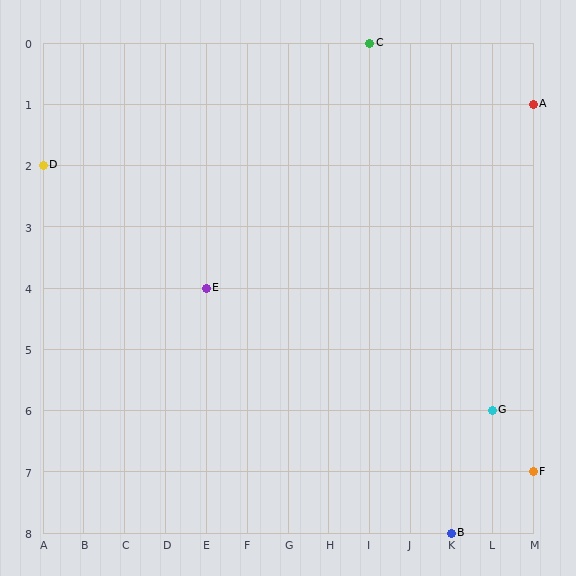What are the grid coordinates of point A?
Point A is at grid coordinates (M, 1).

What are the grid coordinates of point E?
Point E is at grid coordinates (E, 4).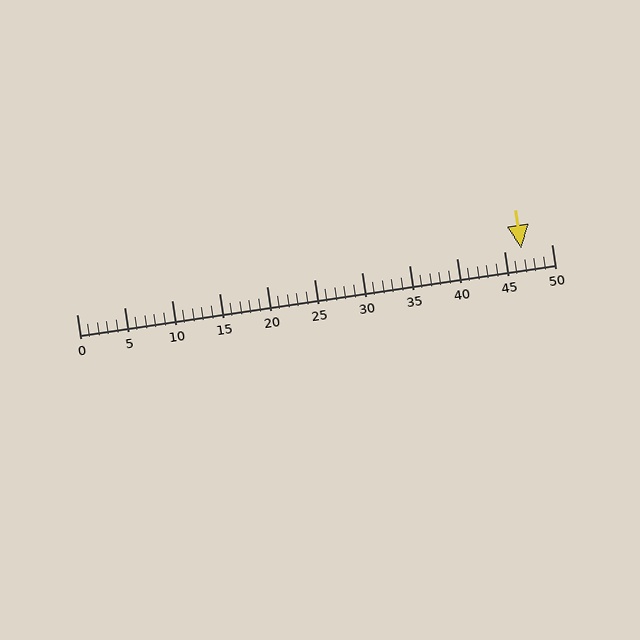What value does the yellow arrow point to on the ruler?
The yellow arrow points to approximately 47.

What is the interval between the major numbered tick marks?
The major tick marks are spaced 5 units apart.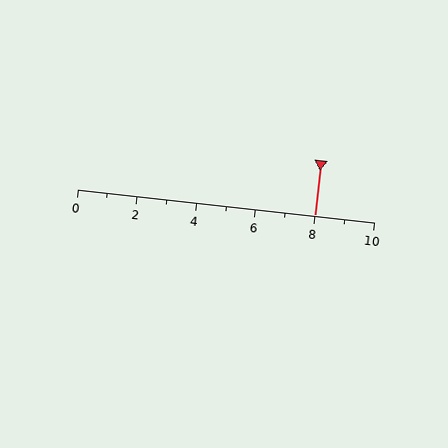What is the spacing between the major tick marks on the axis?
The major ticks are spaced 2 apart.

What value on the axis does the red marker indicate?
The marker indicates approximately 8.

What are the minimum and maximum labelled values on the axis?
The axis runs from 0 to 10.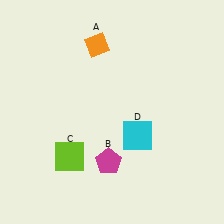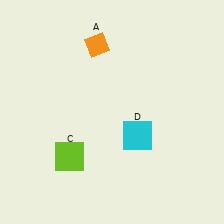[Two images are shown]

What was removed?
The magenta pentagon (B) was removed in Image 2.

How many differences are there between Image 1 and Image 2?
There is 1 difference between the two images.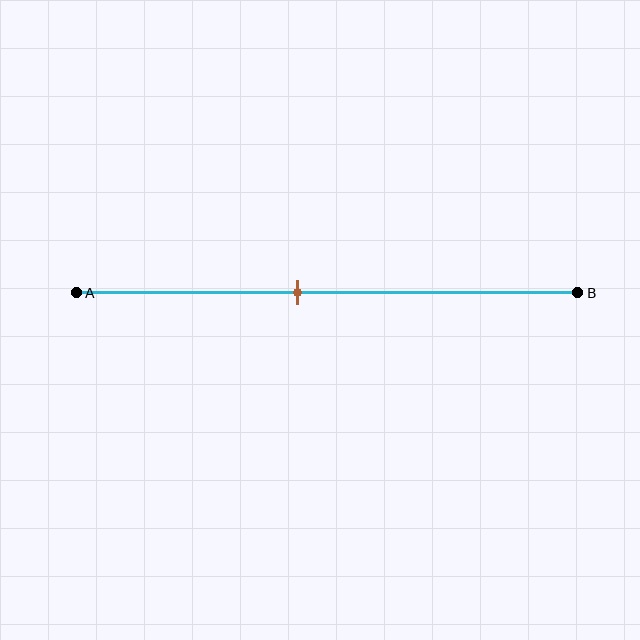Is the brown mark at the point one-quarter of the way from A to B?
No, the mark is at about 45% from A, not at the 25% one-quarter point.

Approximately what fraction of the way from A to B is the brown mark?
The brown mark is approximately 45% of the way from A to B.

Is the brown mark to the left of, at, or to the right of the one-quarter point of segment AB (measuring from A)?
The brown mark is to the right of the one-quarter point of segment AB.